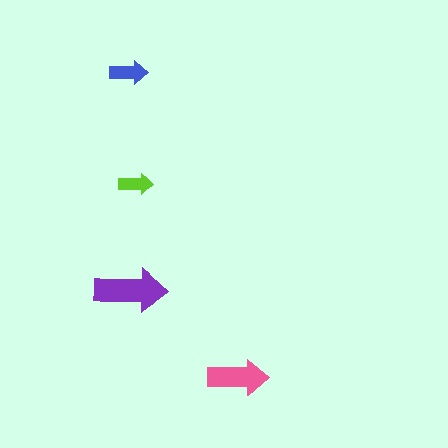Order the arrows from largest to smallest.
the purple one, the pink one, the blue one, the lime one.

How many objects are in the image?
There are 4 objects in the image.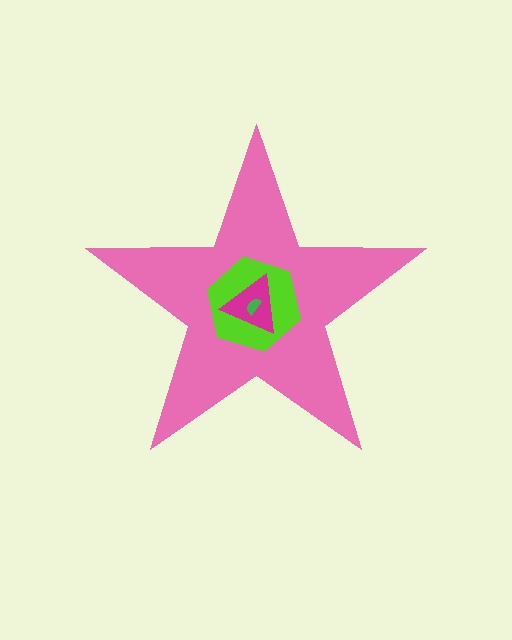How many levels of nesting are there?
4.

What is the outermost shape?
The pink star.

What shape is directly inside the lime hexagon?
The magenta triangle.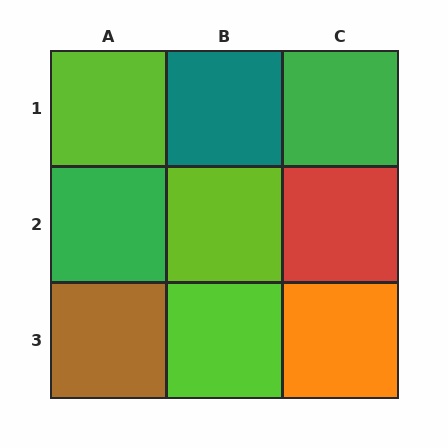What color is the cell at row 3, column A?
Brown.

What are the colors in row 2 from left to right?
Green, lime, red.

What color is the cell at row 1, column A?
Lime.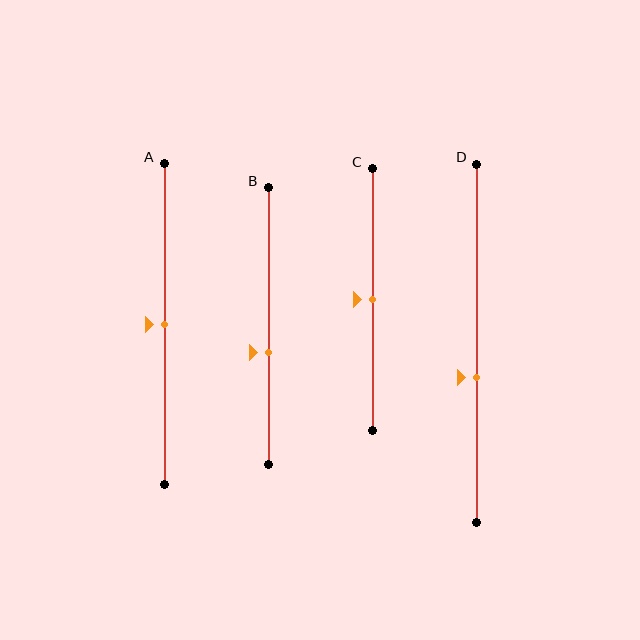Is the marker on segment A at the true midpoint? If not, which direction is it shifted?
Yes, the marker on segment A is at the true midpoint.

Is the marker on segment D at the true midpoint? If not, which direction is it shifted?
No, the marker on segment D is shifted downward by about 10% of the segment length.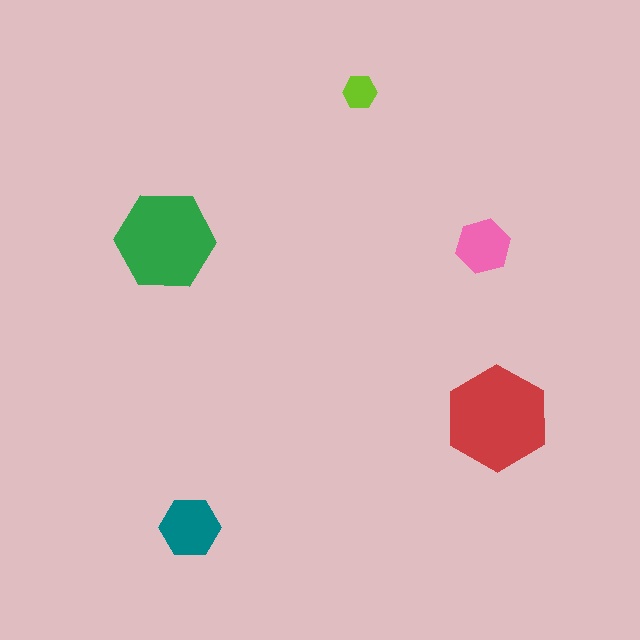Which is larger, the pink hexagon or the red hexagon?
The red one.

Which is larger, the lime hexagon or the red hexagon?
The red one.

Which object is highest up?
The lime hexagon is topmost.